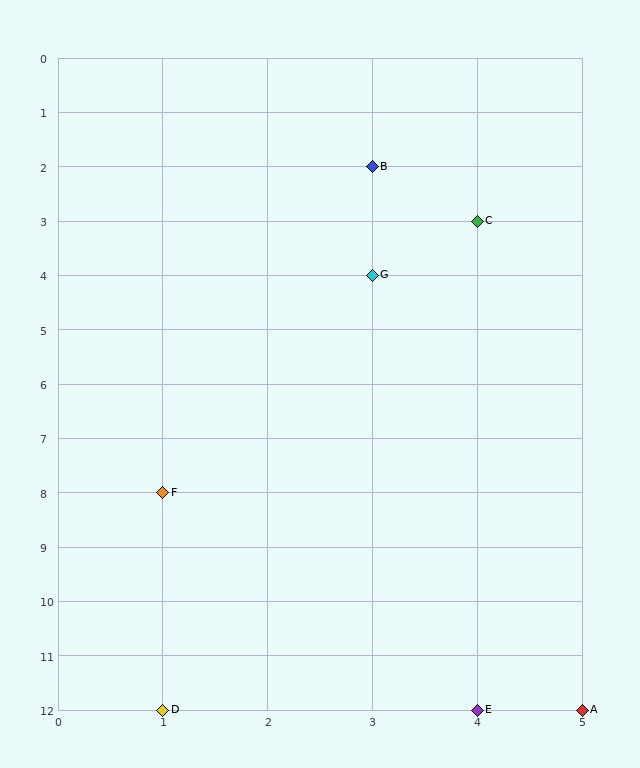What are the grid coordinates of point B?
Point B is at grid coordinates (3, 2).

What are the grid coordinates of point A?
Point A is at grid coordinates (5, 12).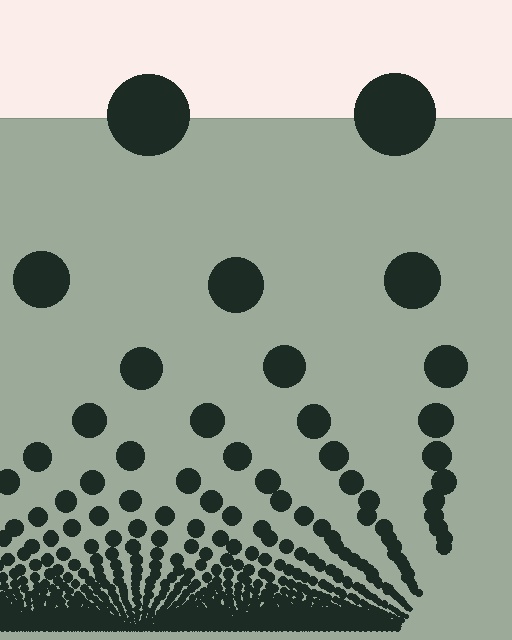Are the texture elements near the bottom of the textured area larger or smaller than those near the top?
Smaller. The gradient is inverted — elements near the bottom are smaller and denser.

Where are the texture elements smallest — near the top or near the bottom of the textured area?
Near the bottom.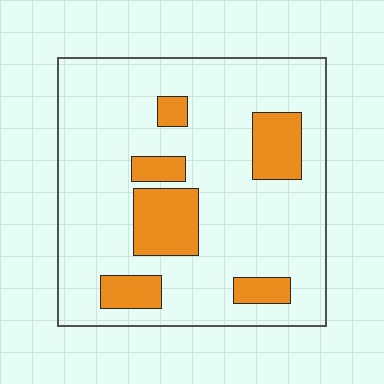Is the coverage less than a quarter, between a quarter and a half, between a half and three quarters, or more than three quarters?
Less than a quarter.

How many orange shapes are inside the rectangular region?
6.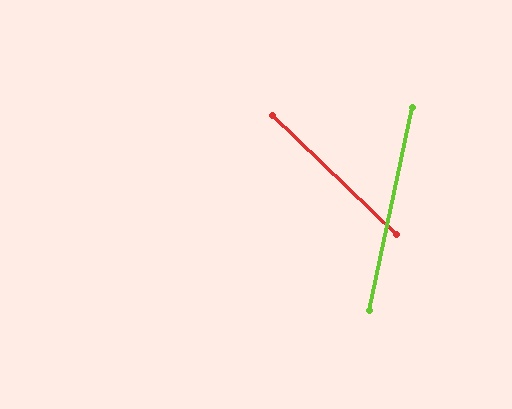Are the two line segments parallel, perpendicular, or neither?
Neither parallel nor perpendicular — they differ by about 58°.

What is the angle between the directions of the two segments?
Approximately 58 degrees.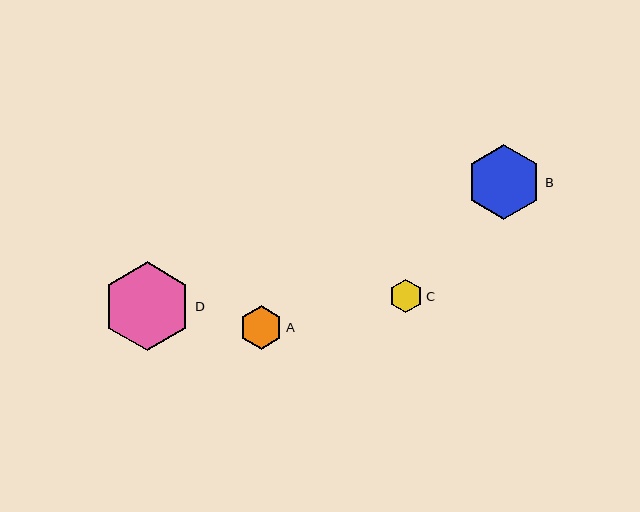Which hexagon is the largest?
Hexagon D is the largest with a size of approximately 89 pixels.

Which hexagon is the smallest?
Hexagon C is the smallest with a size of approximately 33 pixels.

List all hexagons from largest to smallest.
From largest to smallest: D, B, A, C.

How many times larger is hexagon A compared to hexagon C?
Hexagon A is approximately 1.3 times the size of hexagon C.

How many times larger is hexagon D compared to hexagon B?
Hexagon D is approximately 1.2 times the size of hexagon B.